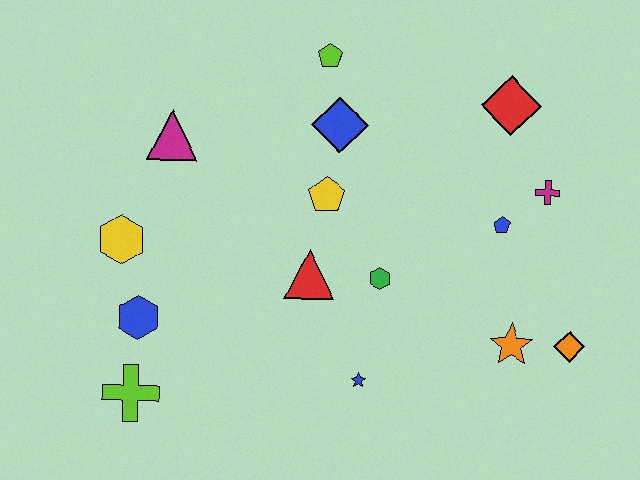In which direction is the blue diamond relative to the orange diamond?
The blue diamond is to the left of the orange diamond.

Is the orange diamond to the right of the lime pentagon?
Yes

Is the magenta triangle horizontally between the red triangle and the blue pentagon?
No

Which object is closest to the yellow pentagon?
The blue diamond is closest to the yellow pentagon.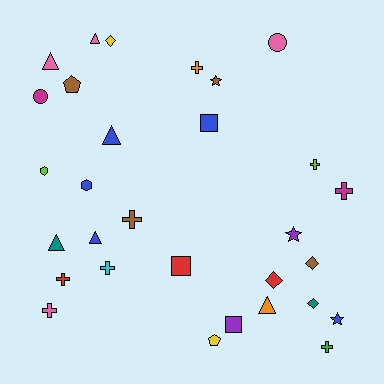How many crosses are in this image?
There are 8 crosses.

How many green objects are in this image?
There is 1 green object.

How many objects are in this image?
There are 30 objects.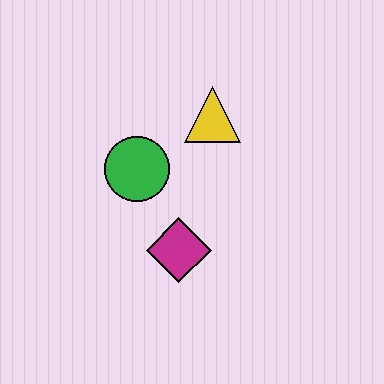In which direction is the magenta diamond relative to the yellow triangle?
The magenta diamond is below the yellow triangle.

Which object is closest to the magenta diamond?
The green circle is closest to the magenta diamond.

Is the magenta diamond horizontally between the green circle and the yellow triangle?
Yes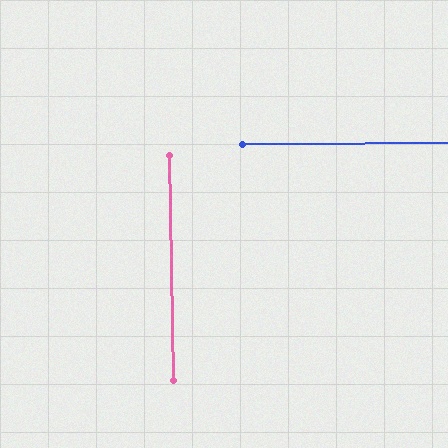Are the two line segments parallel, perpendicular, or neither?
Perpendicular — they meet at approximately 90°.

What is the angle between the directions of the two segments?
Approximately 90 degrees.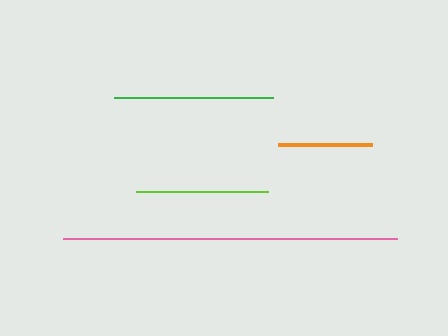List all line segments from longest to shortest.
From longest to shortest: pink, green, lime, orange.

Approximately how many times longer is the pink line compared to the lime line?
The pink line is approximately 2.5 times the length of the lime line.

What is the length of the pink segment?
The pink segment is approximately 335 pixels long.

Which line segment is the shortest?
The orange line is the shortest at approximately 94 pixels.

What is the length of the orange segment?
The orange segment is approximately 94 pixels long.